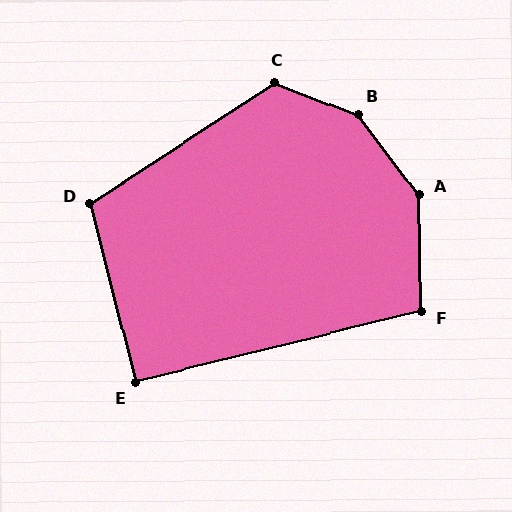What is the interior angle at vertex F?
Approximately 103 degrees (obtuse).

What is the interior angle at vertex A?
Approximately 144 degrees (obtuse).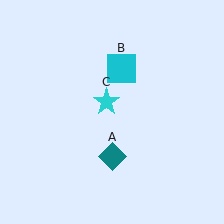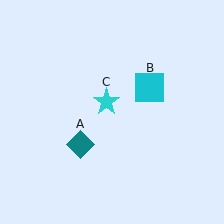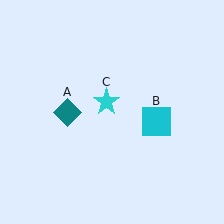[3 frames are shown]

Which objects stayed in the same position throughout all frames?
Cyan star (object C) remained stationary.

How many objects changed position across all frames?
2 objects changed position: teal diamond (object A), cyan square (object B).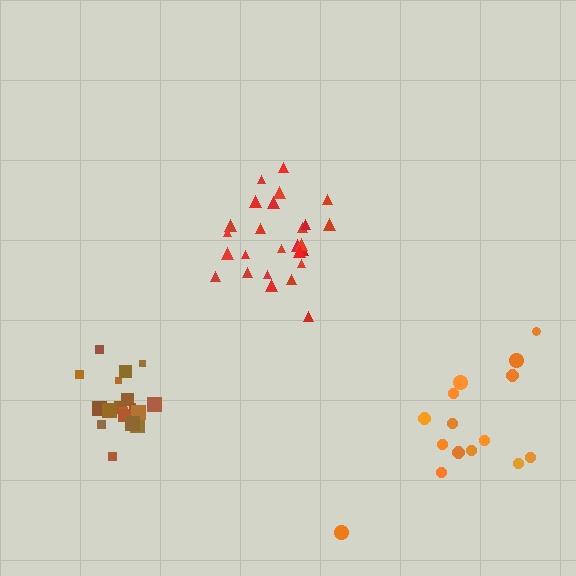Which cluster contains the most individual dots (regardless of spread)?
Red (26).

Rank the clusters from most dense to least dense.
brown, red, orange.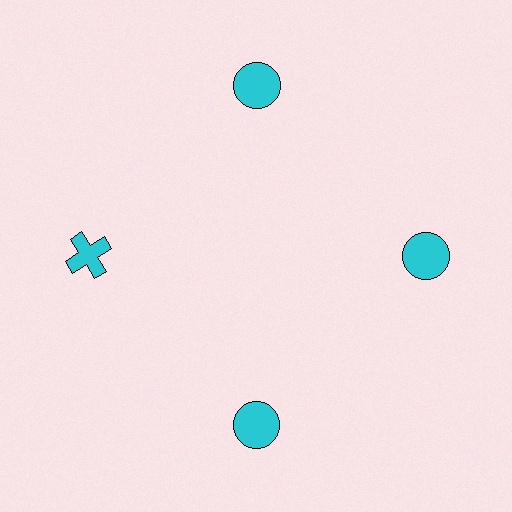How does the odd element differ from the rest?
It has a different shape: cross instead of circle.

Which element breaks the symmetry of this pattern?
The cyan cross at roughly the 9 o'clock position breaks the symmetry. All other shapes are cyan circles.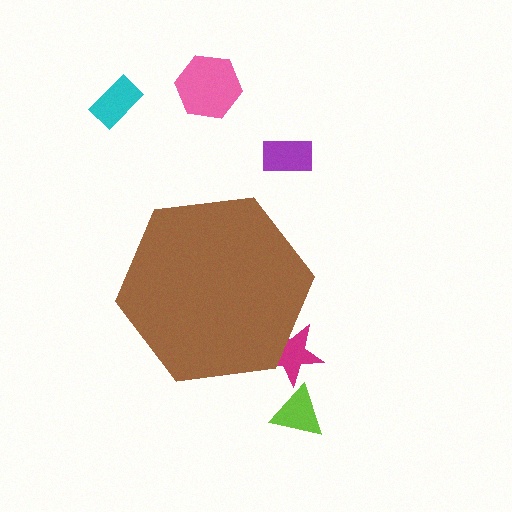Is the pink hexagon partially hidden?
No, the pink hexagon is fully visible.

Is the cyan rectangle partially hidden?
No, the cyan rectangle is fully visible.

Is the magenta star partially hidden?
Yes, the magenta star is partially hidden behind the brown hexagon.